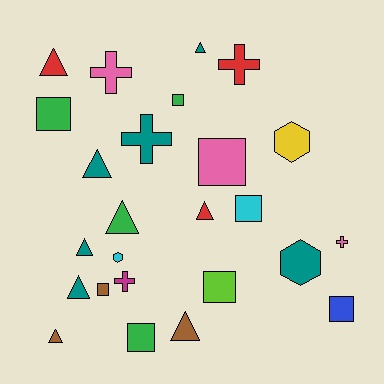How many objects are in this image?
There are 25 objects.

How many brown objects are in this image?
There are 3 brown objects.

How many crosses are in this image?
There are 5 crosses.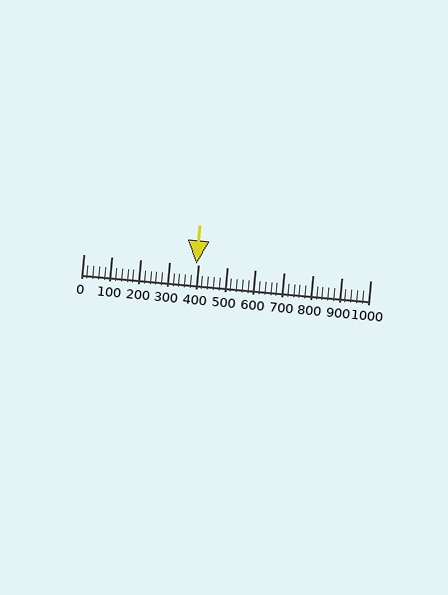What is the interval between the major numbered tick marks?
The major tick marks are spaced 100 units apart.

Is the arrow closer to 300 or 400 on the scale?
The arrow is closer to 400.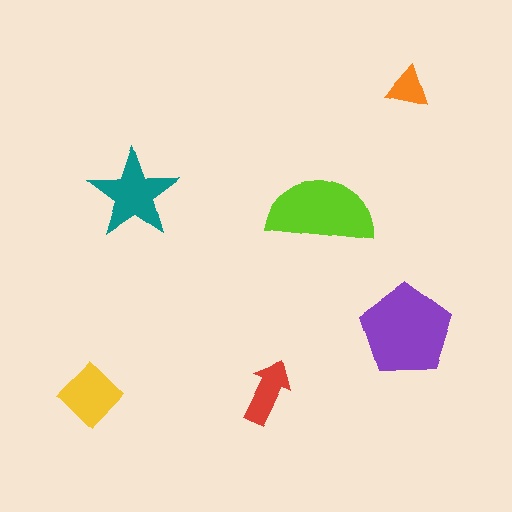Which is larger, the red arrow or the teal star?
The teal star.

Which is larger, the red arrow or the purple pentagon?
The purple pentagon.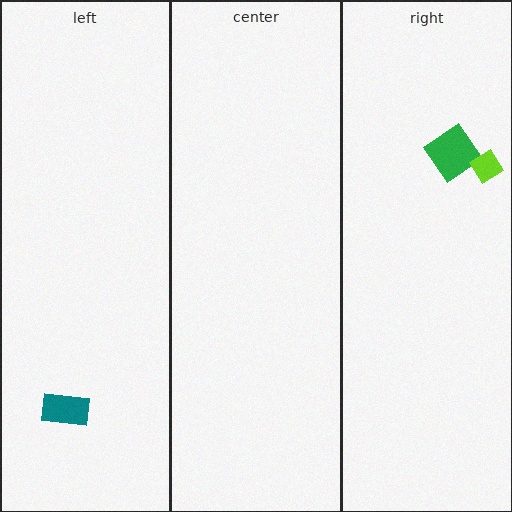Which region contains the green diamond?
The right region.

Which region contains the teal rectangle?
The left region.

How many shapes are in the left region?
1.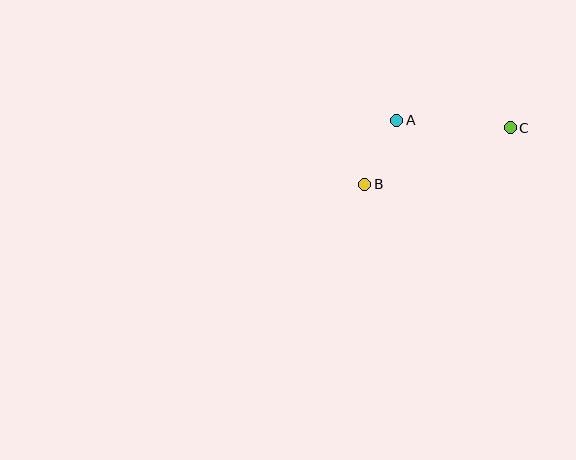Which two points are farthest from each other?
Points B and C are farthest from each other.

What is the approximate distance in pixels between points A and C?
The distance between A and C is approximately 114 pixels.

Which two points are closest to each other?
Points A and B are closest to each other.